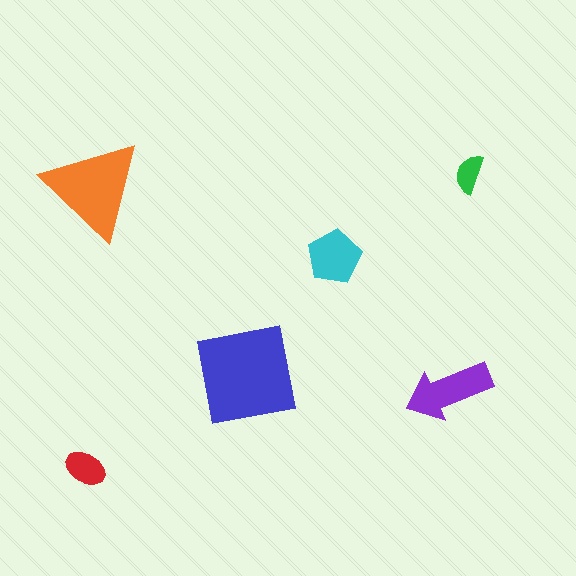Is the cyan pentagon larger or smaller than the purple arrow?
Smaller.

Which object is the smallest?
The green semicircle.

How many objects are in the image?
There are 6 objects in the image.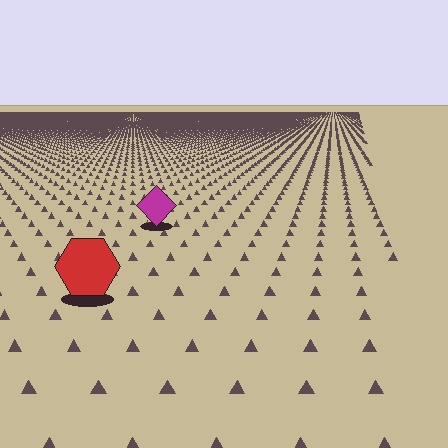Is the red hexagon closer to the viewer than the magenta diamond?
Yes. The red hexagon is closer — you can tell from the texture gradient: the ground texture is coarser near it.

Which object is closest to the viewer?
The red hexagon is closest. The texture marks near it are larger and more spread out.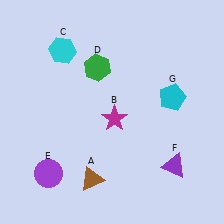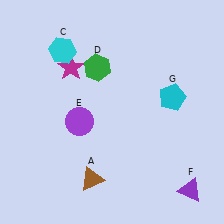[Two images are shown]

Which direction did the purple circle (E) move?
The purple circle (E) moved up.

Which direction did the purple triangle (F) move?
The purple triangle (F) moved down.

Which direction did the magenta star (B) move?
The magenta star (B) moved up.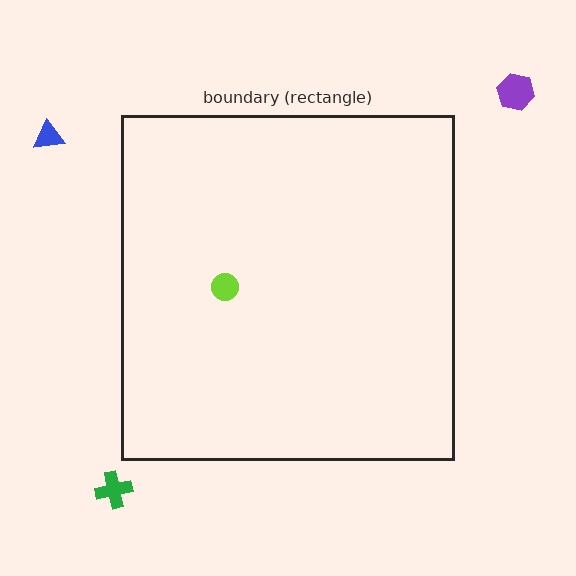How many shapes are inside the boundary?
1 inside, 3 outside.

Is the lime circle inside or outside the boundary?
Inside.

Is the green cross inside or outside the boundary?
Outside.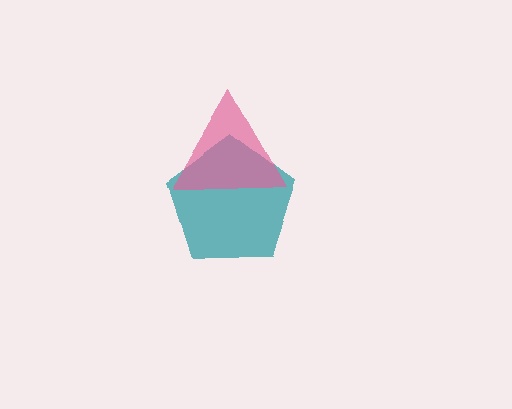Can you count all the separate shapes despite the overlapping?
Yes, there are 2 separate shapes.